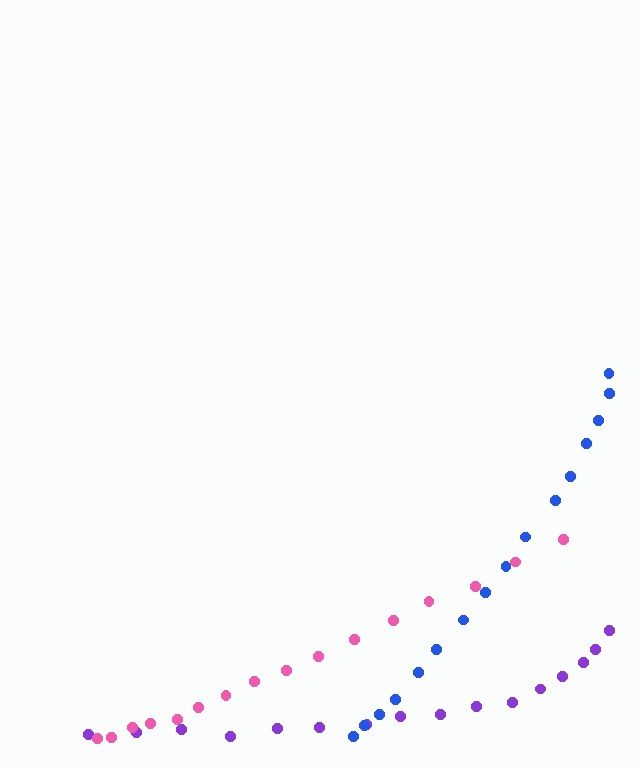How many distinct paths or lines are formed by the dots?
There are 3 distinct paths.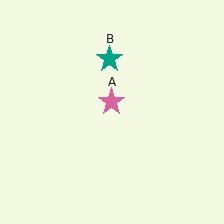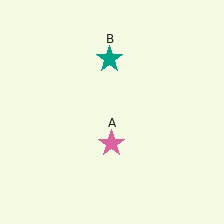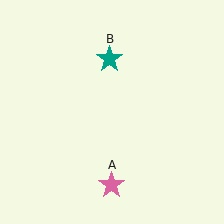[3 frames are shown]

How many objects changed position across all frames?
1 object changed position: pink star (object A).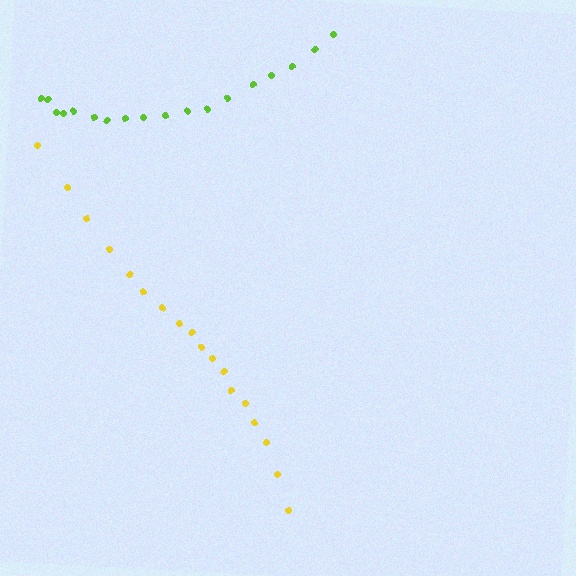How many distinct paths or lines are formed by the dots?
There are 2 distinct paths.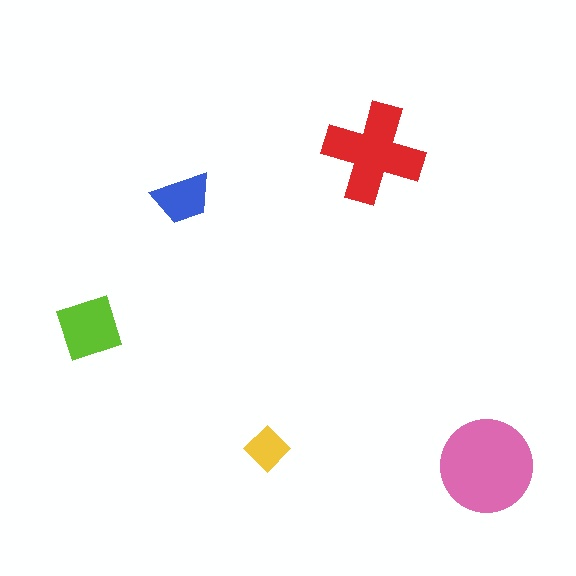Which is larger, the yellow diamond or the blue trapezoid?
The blue trapezoid.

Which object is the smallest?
The yellow diamond.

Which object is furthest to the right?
The pink circle is rightmost.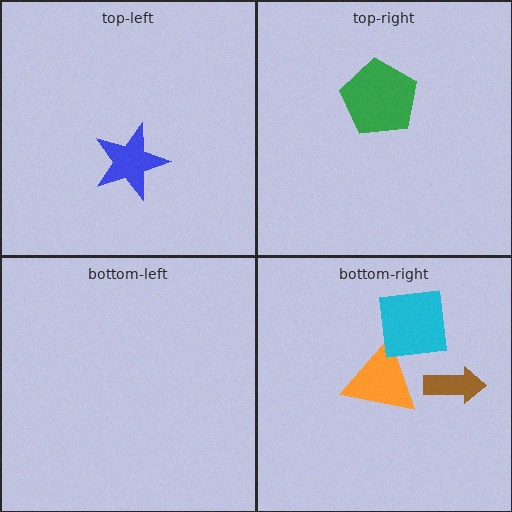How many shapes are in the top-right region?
1.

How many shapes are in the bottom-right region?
3.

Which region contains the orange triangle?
The bottom-right region.